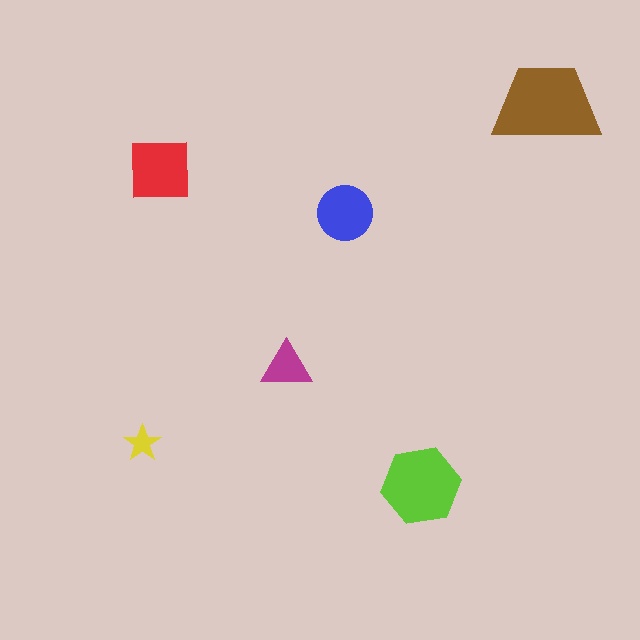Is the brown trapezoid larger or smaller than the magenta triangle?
Larger.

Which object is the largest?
The brown trapezoid.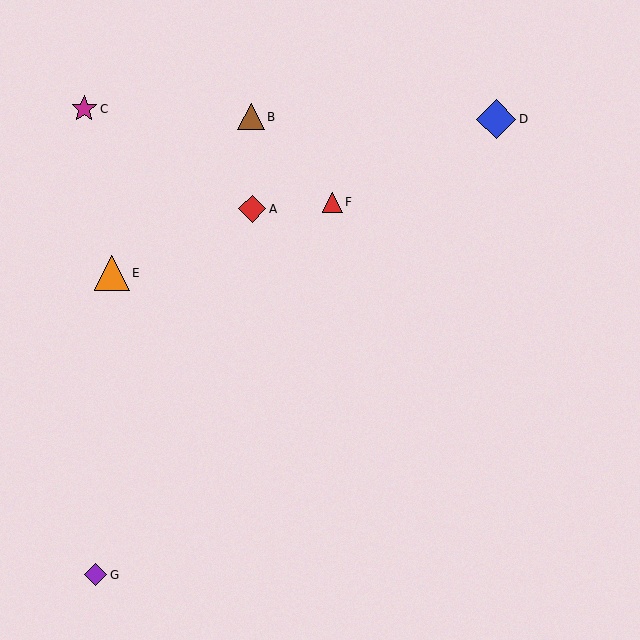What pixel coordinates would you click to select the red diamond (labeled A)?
Click at (252, 209) to select the red diamond A.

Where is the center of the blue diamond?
The center of the blue diamond is at (496, 119).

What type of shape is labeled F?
Shape F is a red triangle.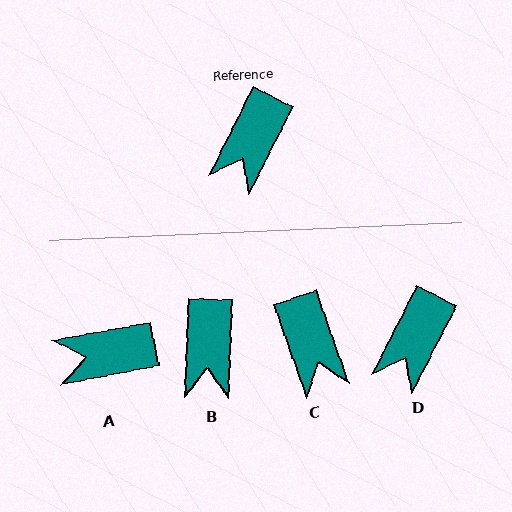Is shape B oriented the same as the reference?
No, it is off by about 25 degrees.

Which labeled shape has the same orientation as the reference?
D.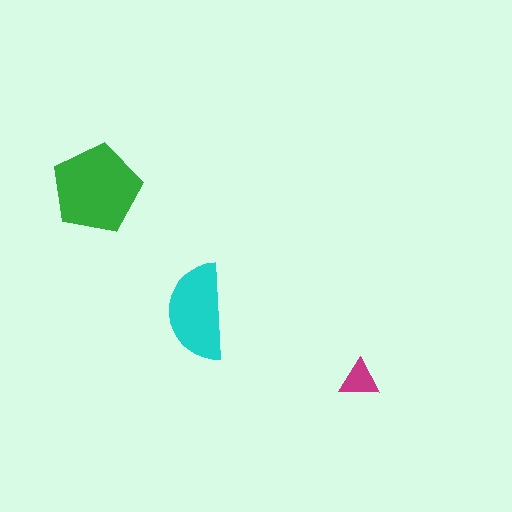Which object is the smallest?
The magenta triangle.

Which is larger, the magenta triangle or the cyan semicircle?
The cyan semicircle.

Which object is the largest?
The green pentagon.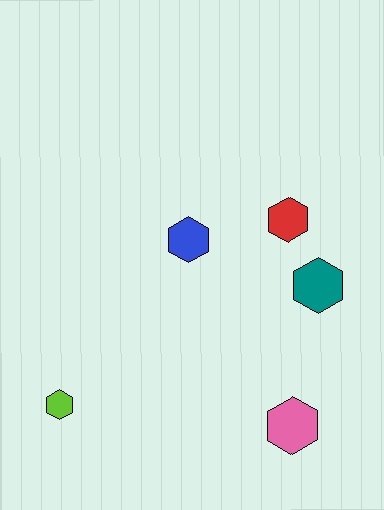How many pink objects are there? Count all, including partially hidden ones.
There is 1 pink object.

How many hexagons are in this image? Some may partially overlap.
There are 5 hexagons.